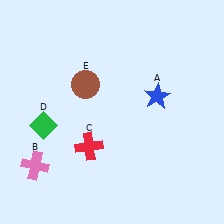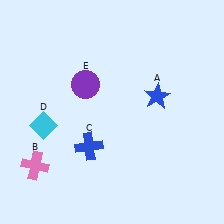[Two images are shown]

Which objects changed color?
C changed from red to blue. D changed from green to cyan. E changed from brown to purple.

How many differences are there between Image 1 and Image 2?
There are 3 differences between the two images.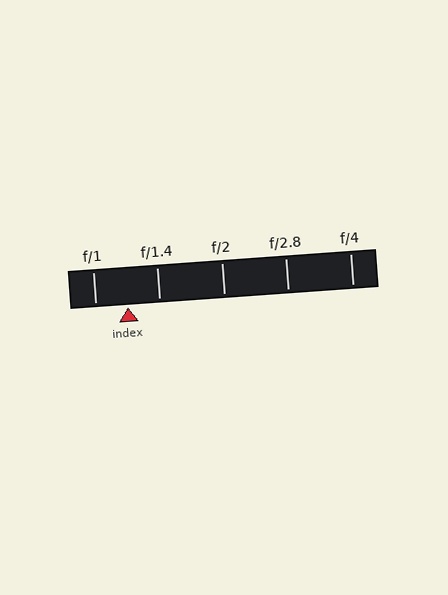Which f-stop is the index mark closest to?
The index mark is closest to f/1.4.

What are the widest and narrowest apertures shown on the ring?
The widest aperture shown is f/1 and the narrowest is f/4.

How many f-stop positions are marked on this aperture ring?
There are 5 f-stop positions marked.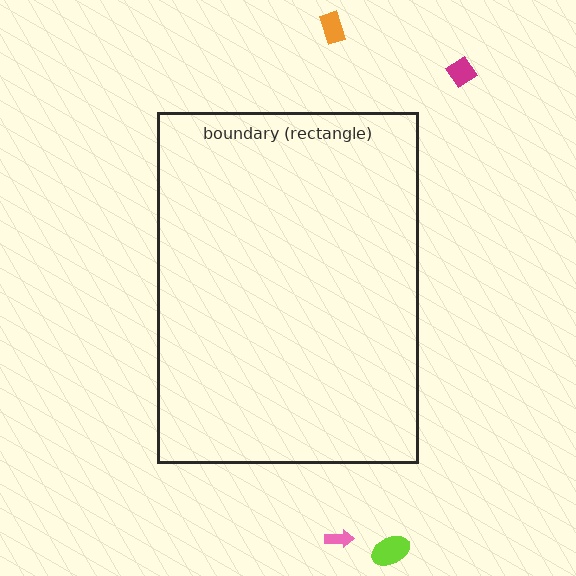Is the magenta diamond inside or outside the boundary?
Outside.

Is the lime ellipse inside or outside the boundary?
Outside.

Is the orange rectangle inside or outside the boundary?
Outside.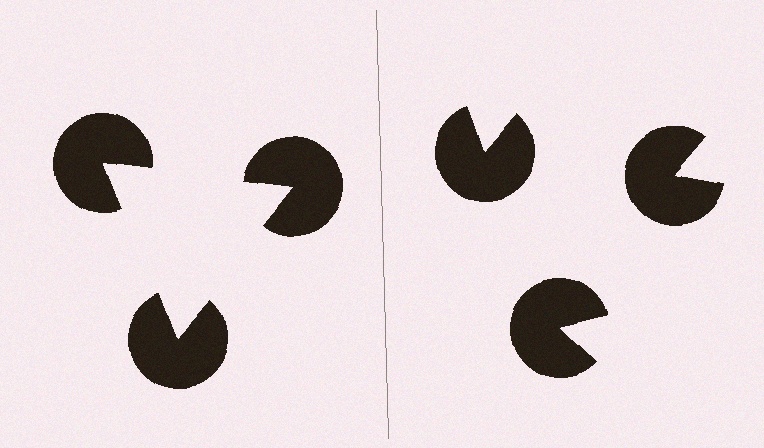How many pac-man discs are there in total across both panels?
6 — 3 on each side.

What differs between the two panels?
The pac-man discs are positioned identically on both sides; only the wedge orientations differ. On the left they align to a triangle; on the right they are misaligned.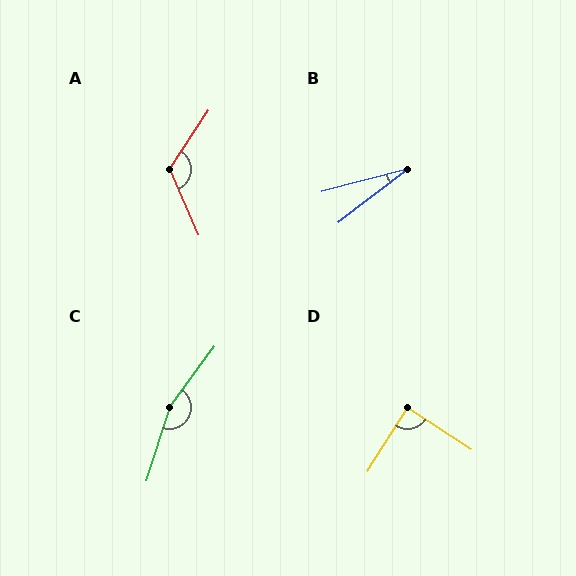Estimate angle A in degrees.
Approximately 123 degrees.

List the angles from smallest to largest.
B (23°), D (89°), A (123°), C (161°).